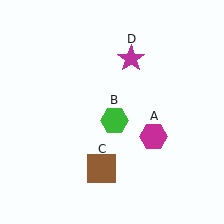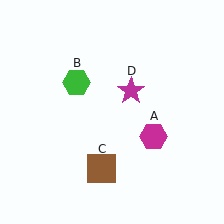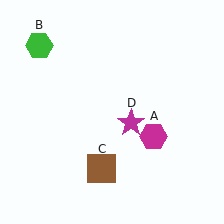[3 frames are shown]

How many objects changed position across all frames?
2 objects changed position: green hexagon (object B), magenta star (object D).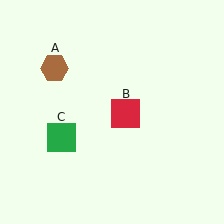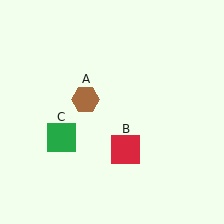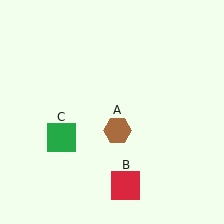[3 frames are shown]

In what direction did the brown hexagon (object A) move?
The brown hexagon (object A) moved down and to the right.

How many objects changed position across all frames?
2 objects changed position: brown hexagon (object A), red square (object B).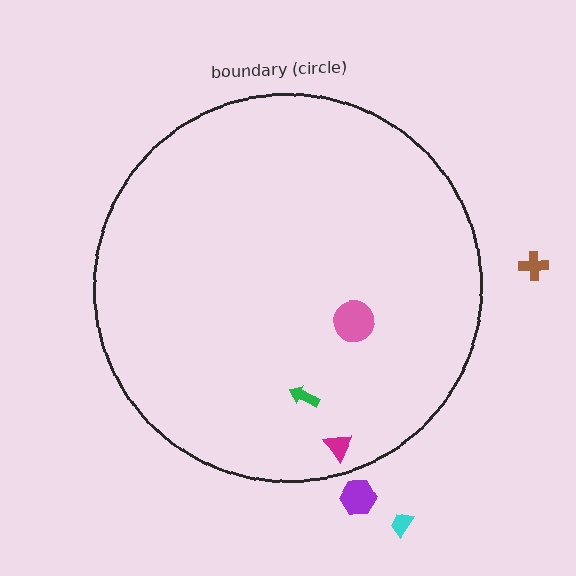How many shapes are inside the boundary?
3 inside, 3 outside.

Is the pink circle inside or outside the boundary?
Inside.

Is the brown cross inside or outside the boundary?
Outside.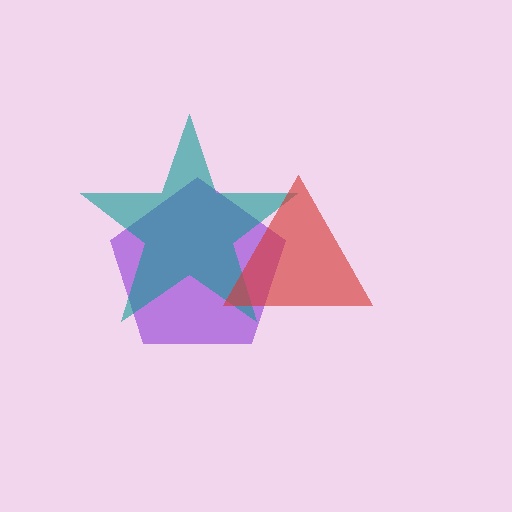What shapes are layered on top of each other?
The layered shapes are: a purple pentagon, a teal star, a red triangle.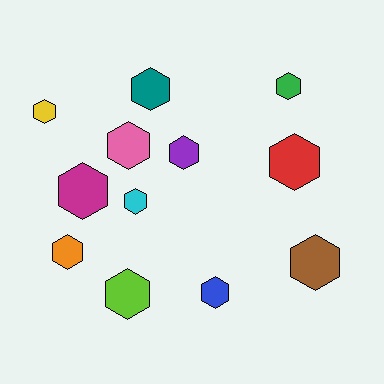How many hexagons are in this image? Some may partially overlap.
There are 12 hexagons.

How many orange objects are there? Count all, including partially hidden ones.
There is 1 orange object.